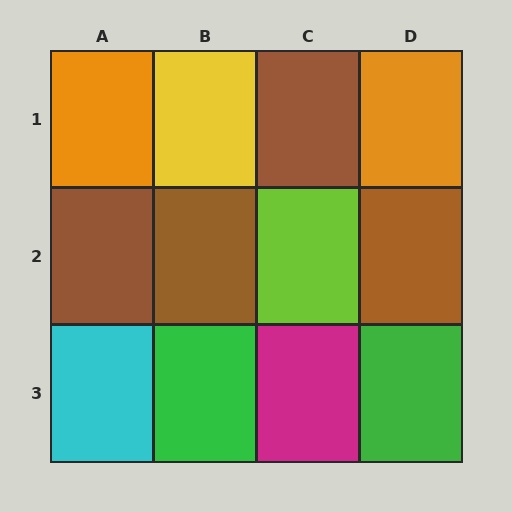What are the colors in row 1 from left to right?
Orange, yellow, brown, orange.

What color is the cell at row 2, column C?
Lime.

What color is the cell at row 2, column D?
Brown.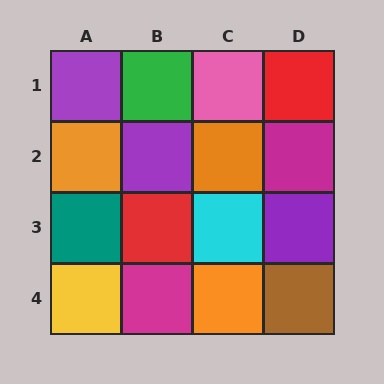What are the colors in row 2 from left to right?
Orange, purple, orange, magenta.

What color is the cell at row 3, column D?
Purple.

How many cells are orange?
3 cells are orange.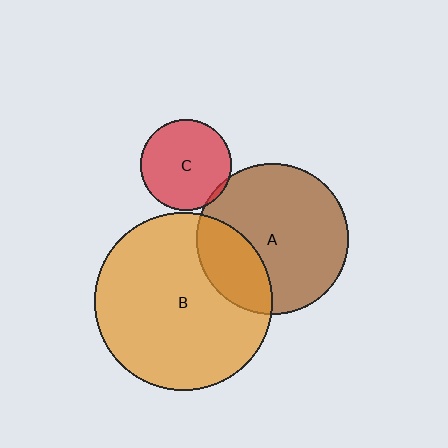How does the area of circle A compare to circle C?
Approximately 2.8 times.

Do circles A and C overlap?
Yes.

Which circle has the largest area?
Circle B (orange).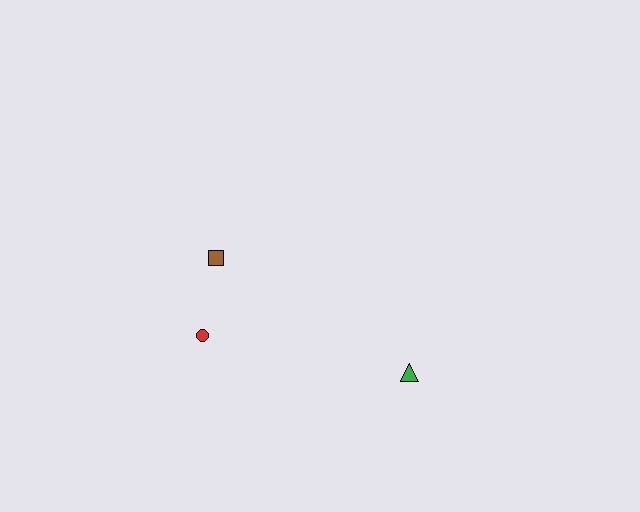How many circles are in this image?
There is 1 circle.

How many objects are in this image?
There are 3 objects.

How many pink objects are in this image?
There are no pink objects.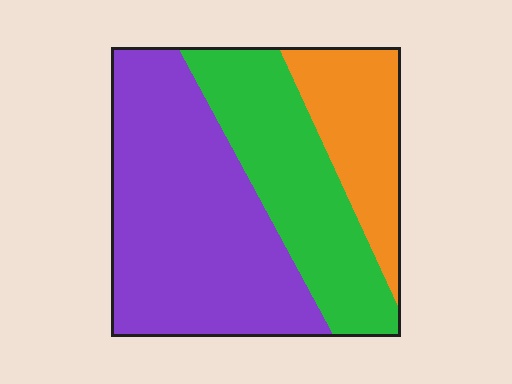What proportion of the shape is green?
Green covers roughly 30% of the shape.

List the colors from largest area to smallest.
From largest to smallest: purple, green, orange.